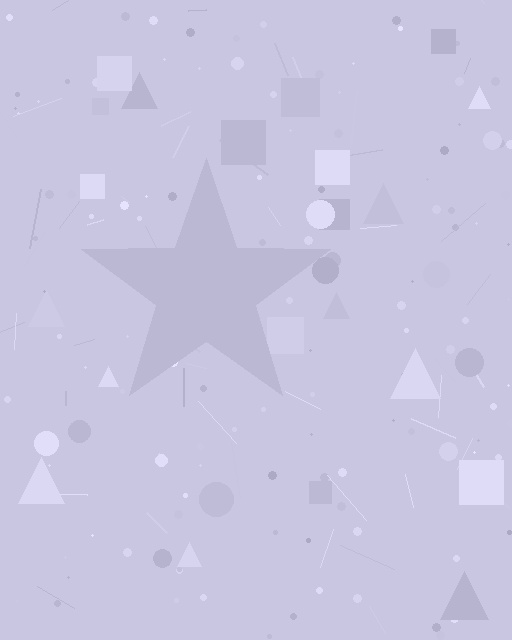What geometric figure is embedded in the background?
A star is embedded in the background.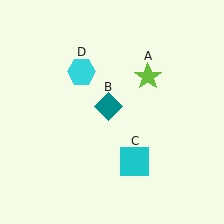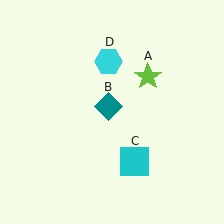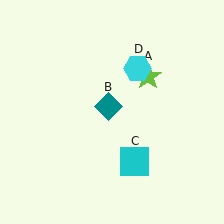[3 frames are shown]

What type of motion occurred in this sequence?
The cyan hexagon (object D) rotated clockwise around the center of the scene.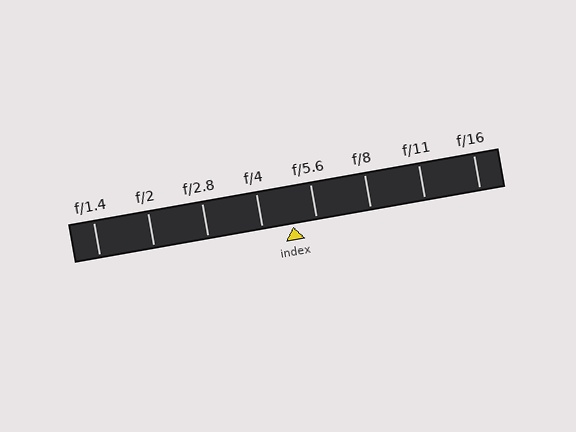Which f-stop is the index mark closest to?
The index mark is closest to f/5.6.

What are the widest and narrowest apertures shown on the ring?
The widest aperture shown is f/1.4 and the narrowest is f/16.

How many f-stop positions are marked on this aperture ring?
There are 8 f-stop positions marked.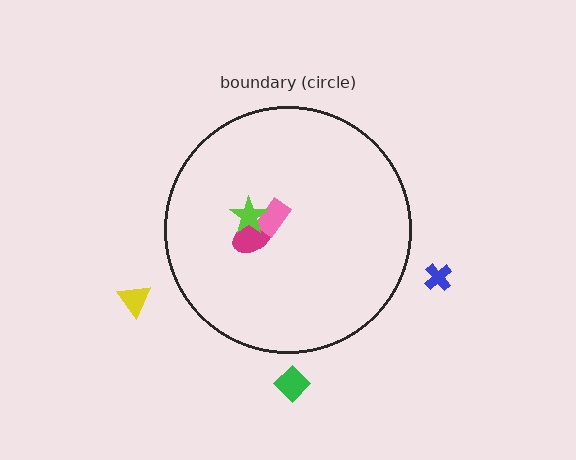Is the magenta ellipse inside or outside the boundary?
Inside.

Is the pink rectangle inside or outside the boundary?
Inside.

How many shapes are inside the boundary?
3 inside, 3 outside.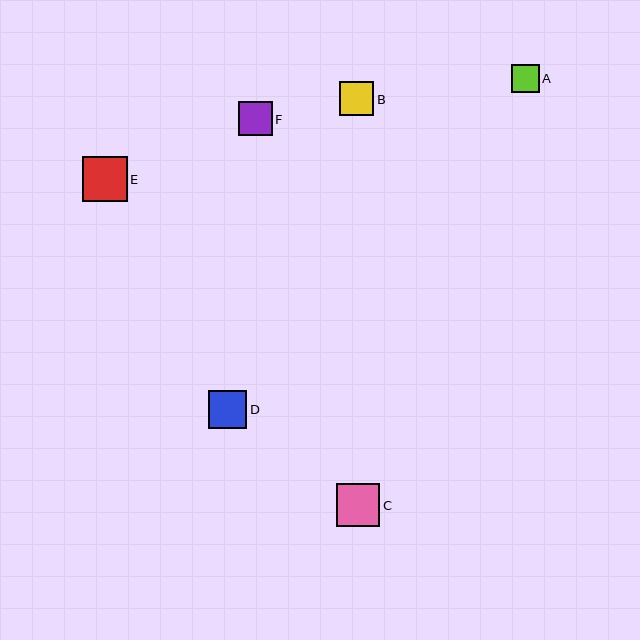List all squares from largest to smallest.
From largest to smallest: E, C, D, B, F, A.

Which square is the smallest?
Square A is the smallest with a size of approximately 28 pixels.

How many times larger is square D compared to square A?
Square D is approximately 1.3 times the size of square A.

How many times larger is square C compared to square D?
Square C is approximately 1.1 times the size of square D.